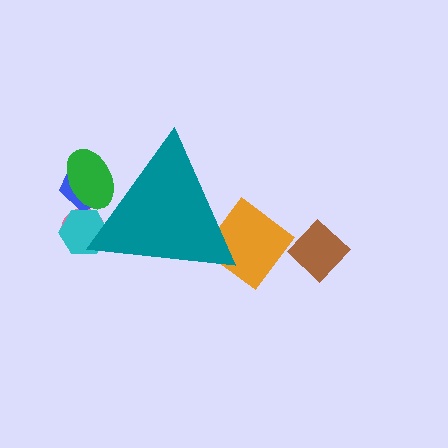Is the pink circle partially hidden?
Yes, the pink circle is partially hidden behind the teal triangle.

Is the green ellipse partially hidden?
Yes, the green ellipse is partially hidden behind the teal triangle.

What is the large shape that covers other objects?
A teal triangle.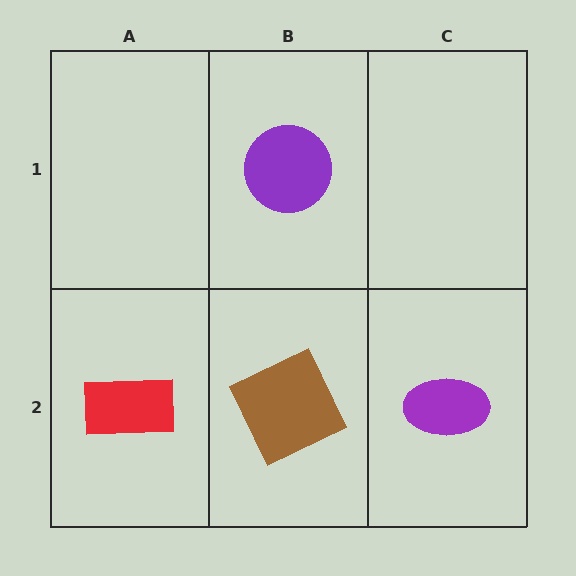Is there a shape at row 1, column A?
No, that cell is empty.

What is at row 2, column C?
A purple ellipse.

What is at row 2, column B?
A brown square.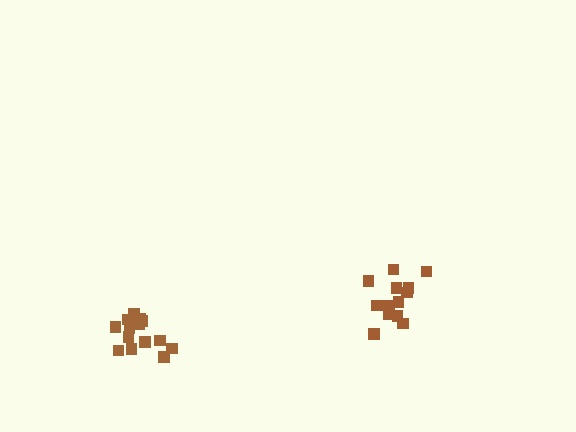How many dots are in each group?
Group 1: 14 dots, Group 2: 14 dots (28 total).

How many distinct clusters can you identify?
There are 2 distinct clusters.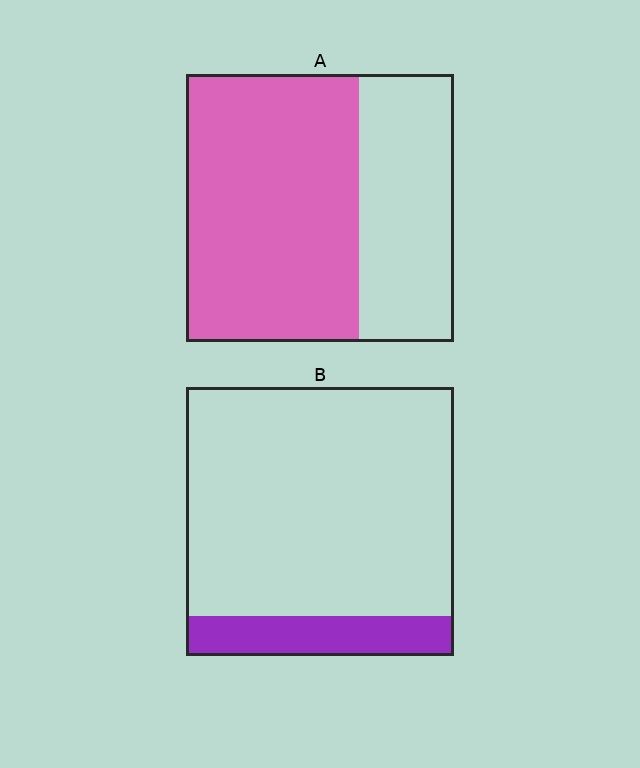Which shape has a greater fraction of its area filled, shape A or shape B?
Shape A.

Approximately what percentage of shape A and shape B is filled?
A is approximately 65% and B is approximately 15%.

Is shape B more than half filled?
No.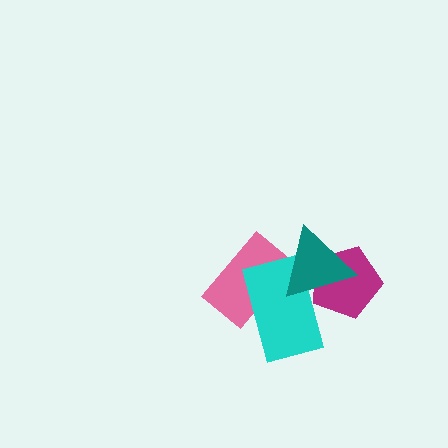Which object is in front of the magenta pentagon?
The teal triangle is in front of the magenta pentagon.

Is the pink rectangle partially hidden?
Yes, it is partially covered by another shape.